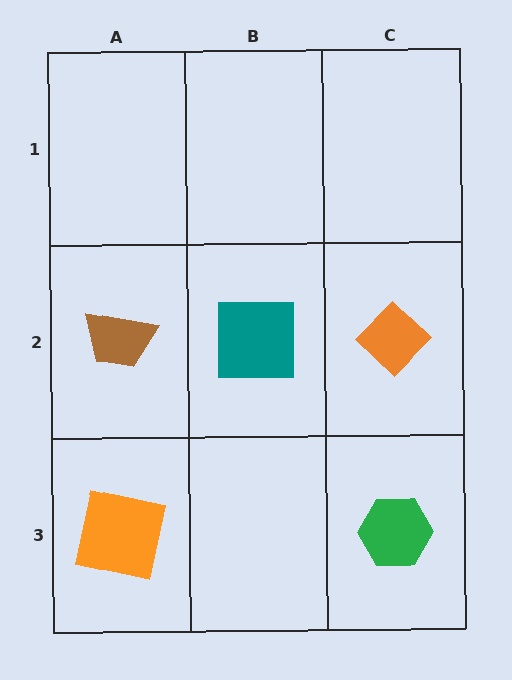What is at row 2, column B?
A teal square.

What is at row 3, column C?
A green hexagon.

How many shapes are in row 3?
2 shapes.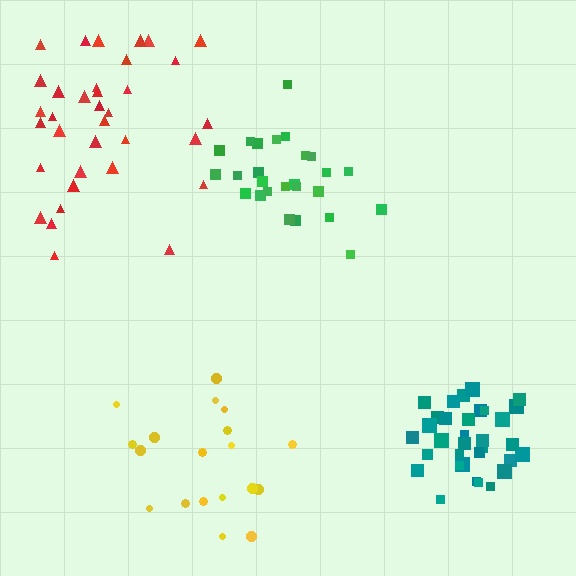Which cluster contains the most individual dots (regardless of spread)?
Red (35).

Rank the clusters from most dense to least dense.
teal, green, red, yellow.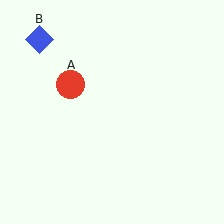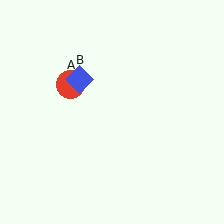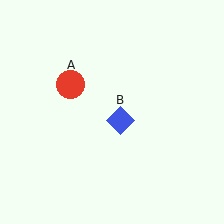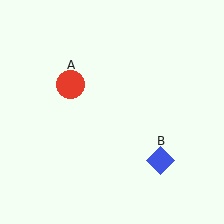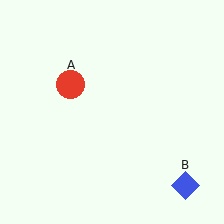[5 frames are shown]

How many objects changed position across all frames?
1 object changed position: blue diamond (object B).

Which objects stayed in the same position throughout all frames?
Red circle (object A) remained stationary.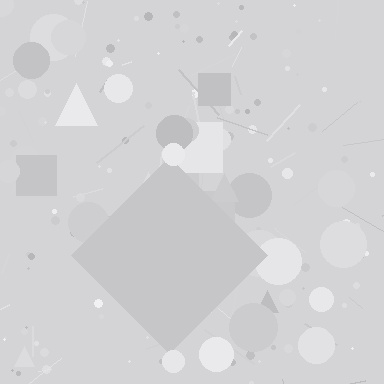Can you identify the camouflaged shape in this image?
The camouflaged shape is a diamond.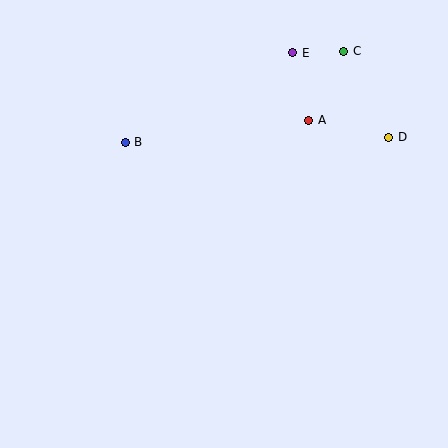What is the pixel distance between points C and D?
The distance between C and D is 97 pixels.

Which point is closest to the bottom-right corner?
Point D is closest to the bottom-right corner.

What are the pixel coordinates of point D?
Point D is at (389, 137).